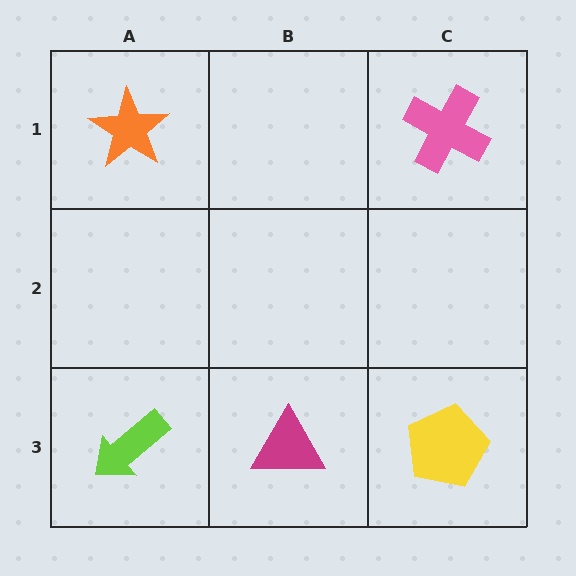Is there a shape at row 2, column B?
No, that cell is empty.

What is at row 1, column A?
An orange star.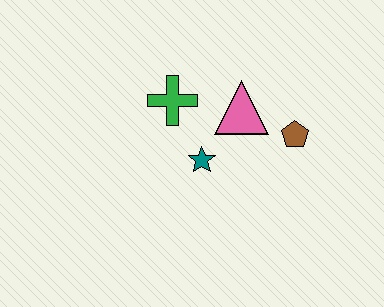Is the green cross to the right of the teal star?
No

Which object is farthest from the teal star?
The brown pentagon is farthest from the teal star.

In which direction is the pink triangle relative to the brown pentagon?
The pink triangle is to the left of the brown pentagon.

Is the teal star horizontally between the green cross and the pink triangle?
Yes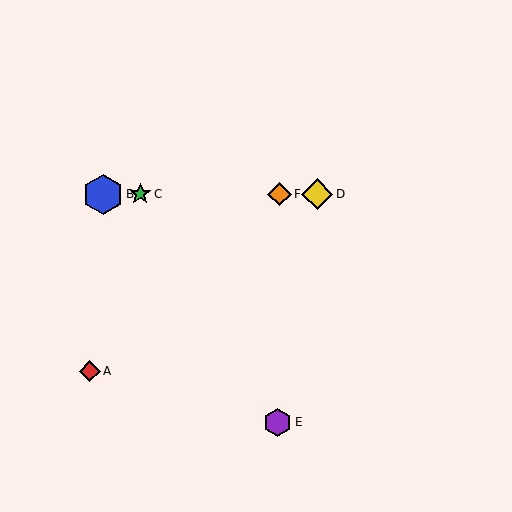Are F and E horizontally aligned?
No, F is at y≈194 and E is at y≈422.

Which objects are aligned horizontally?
Objects B, C, D, F are aligned horizontally.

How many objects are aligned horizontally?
4 objects (B, C, D, F) are aligned horizontally.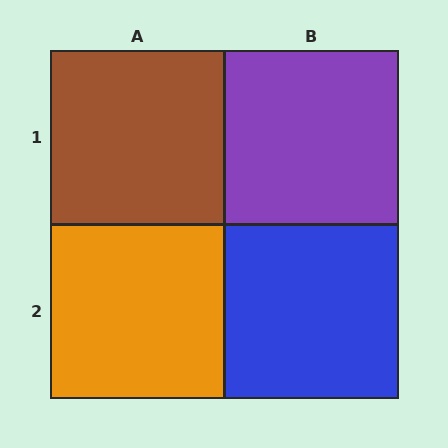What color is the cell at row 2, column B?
Blue.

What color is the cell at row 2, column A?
Orange.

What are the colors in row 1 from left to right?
Brown, purple.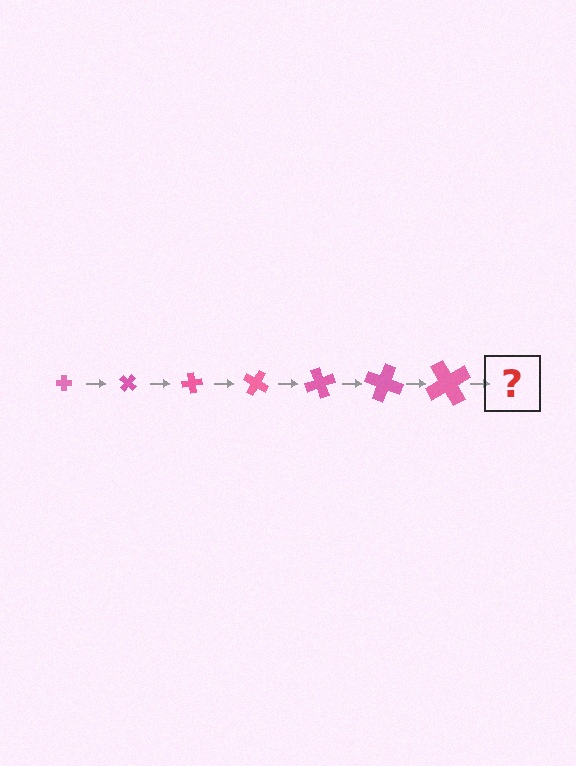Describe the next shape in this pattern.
It should be a cross, larger than the previous one and rotated 280 degrees from the start.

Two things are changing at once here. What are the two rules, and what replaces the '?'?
The two rules are that the cross grows larger each step and it rotates 40 degrees each step. The '?' should be a cross, larger than the previous one and rotated 280 degrees from the start.